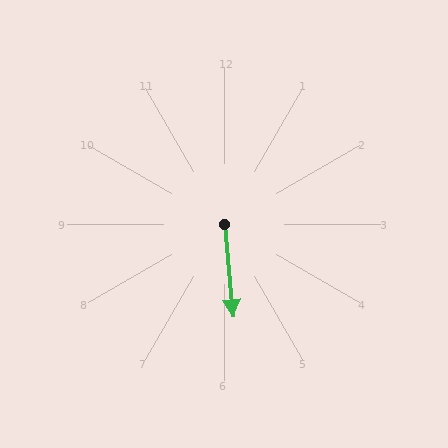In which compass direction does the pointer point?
South.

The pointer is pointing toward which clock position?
Roughly 6 o'clock.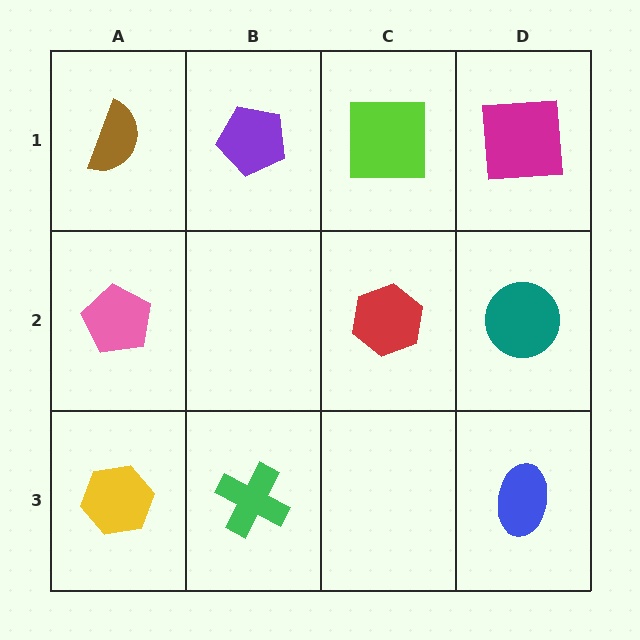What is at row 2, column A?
A pink pentagon.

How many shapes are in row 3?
3 shapes.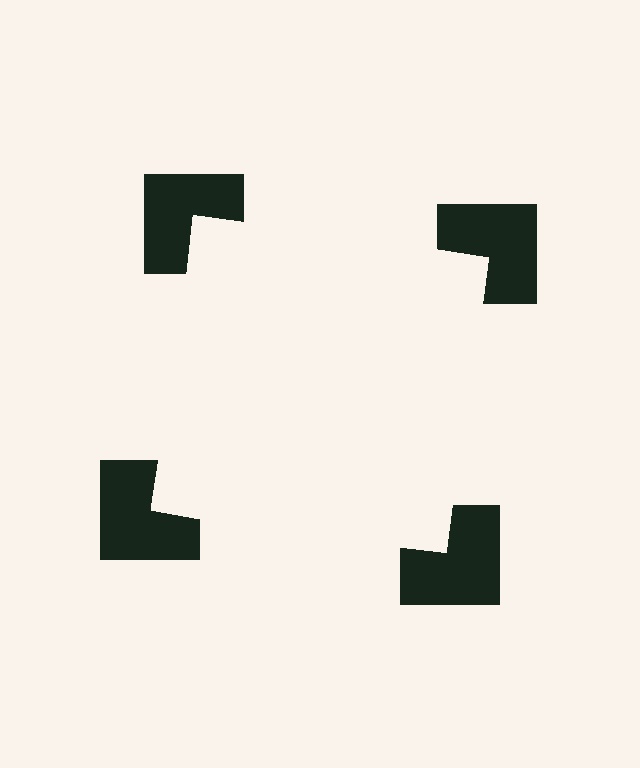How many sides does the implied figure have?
4 sides.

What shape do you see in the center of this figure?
An illusory square — its edges are inferred from the aligned wedge cuts in the notched squares, not physically drawn.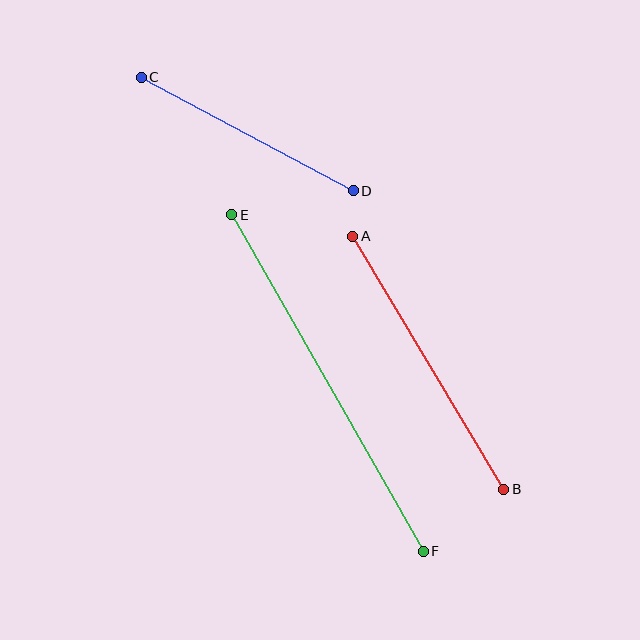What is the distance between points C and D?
The distance is approximately 241 pixels.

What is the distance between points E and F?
The distance is approximately 387 pixels.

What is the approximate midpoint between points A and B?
The midpoint is at approximately (428, 363) pixels.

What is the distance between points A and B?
The distance is approximately 295 pixels.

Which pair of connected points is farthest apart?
Points E and F are farthest apart.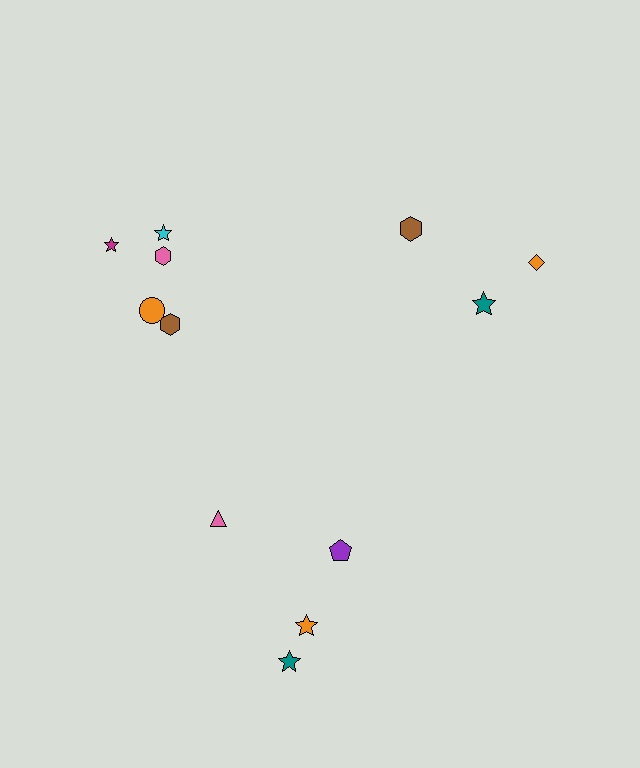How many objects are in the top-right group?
There are 3 objects.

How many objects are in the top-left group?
There are 5 objects.